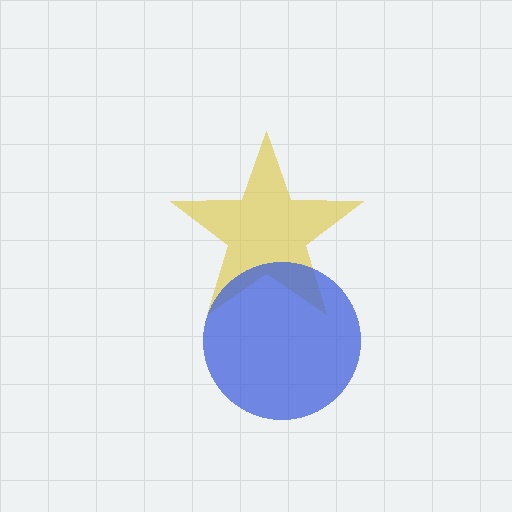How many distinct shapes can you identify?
There are 2 distinct shapes: a yellow star, a blue circle.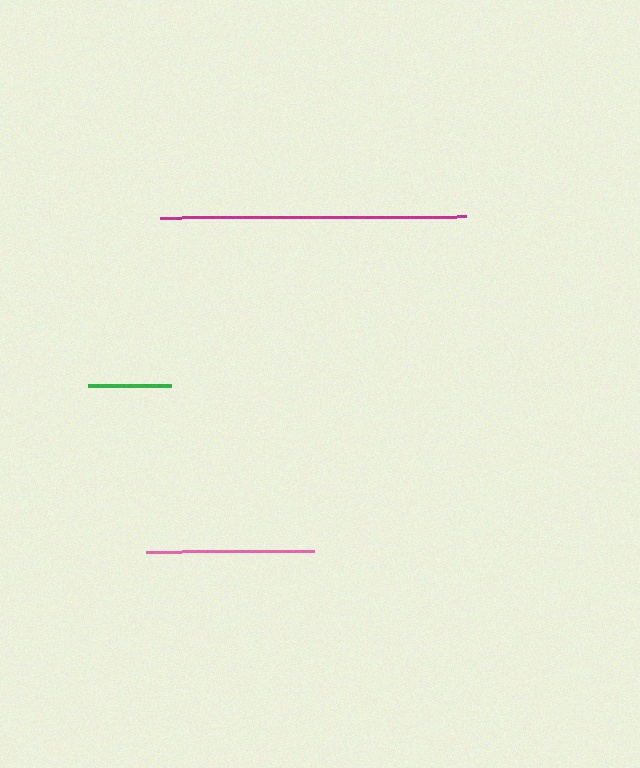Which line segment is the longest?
The magenta line is the longest at approximately 306 pixels.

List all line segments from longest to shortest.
From longest to shortest: magenta, pink, green.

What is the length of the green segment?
The green segment is approximately 83 pixels long.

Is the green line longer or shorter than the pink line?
The pink line is longer than the green line.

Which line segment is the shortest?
The green line is the shortest at approximately 83 pixels.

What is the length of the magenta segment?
The magenta segment is approximately 306 pixels long.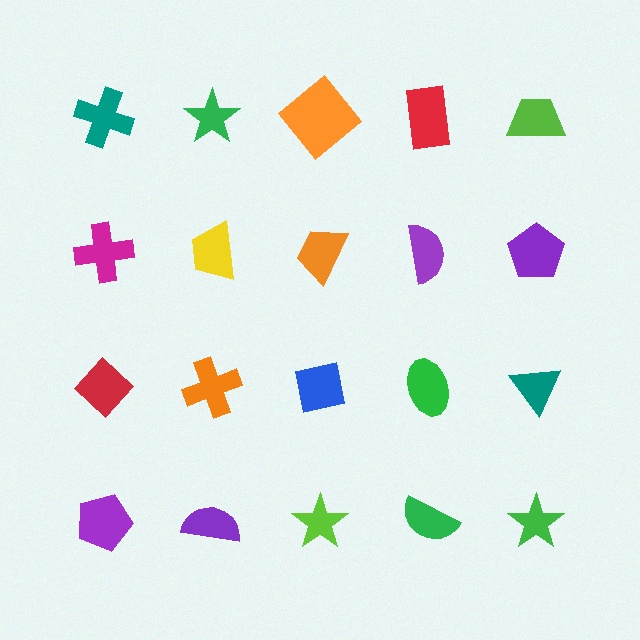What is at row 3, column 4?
A green ellipse.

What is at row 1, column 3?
An orange diamond.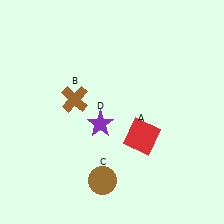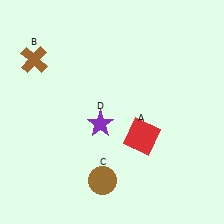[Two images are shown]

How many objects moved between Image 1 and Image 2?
1 object moved between the two images.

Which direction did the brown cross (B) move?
The brown cross (B) moved left.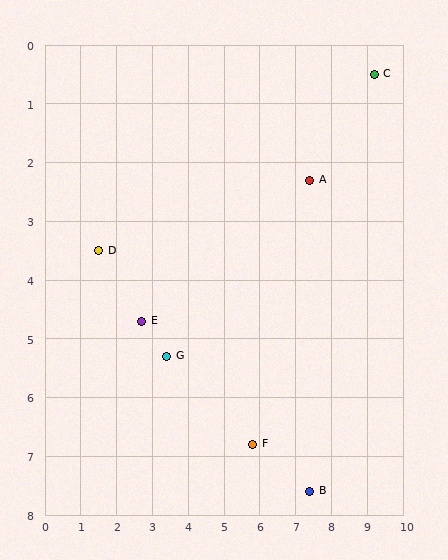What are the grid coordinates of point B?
Point B is at approximately (7.4, 7.6).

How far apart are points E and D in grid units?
Points E and D are about 1.7 grid units apart.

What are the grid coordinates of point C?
Point C is at approximately (9.2, 0.5).